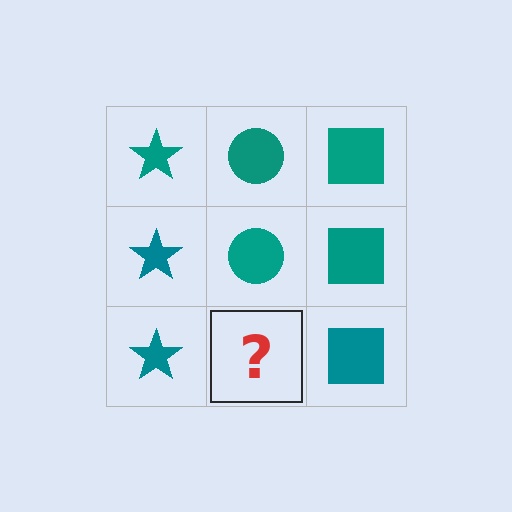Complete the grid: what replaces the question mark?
The question mark should be replaced with a teal circle.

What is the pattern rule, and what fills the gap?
The rule is that each column has a consistent shape. The gap should be filled with a teal circle.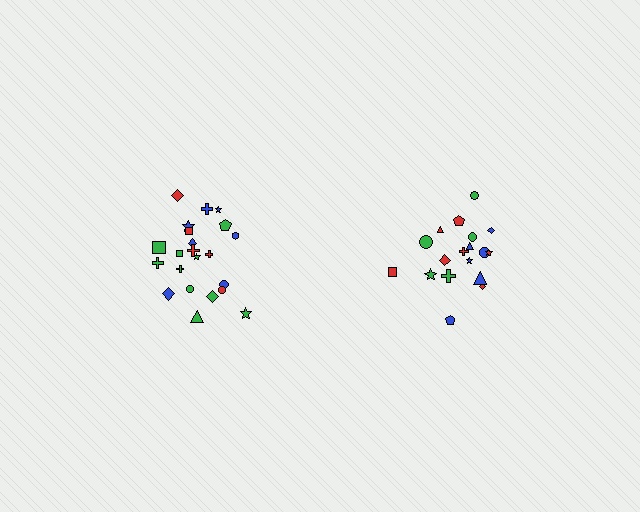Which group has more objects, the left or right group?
The left group.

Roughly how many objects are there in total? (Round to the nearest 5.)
Roughly 40 objects in total.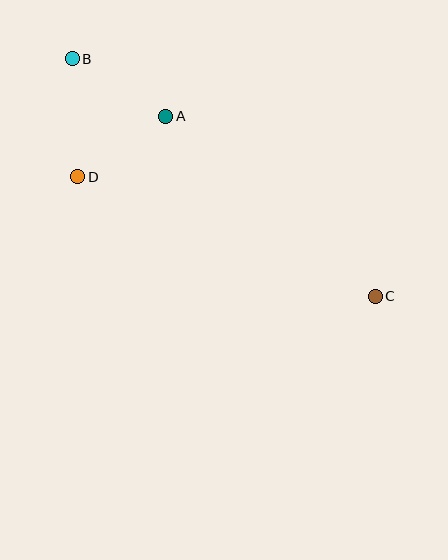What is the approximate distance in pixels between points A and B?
The distance between A and B is approximately 110 pixels.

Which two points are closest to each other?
Points A and D are closest to each other.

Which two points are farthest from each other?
Points B and C are farthest from each other.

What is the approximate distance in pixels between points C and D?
The distance between C and D is approximately 320 pixels.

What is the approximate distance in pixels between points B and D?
The distance between B and D is approximately 118 pixels.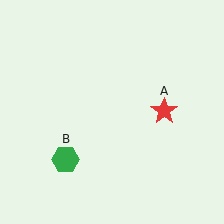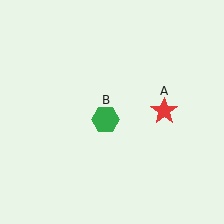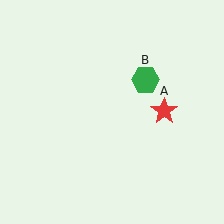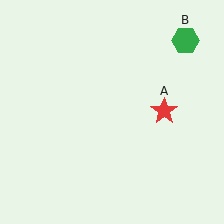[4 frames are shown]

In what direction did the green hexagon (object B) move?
The green hexagon (object B) moved up and to the right.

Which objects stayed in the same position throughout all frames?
Red star (object A) remained stationary.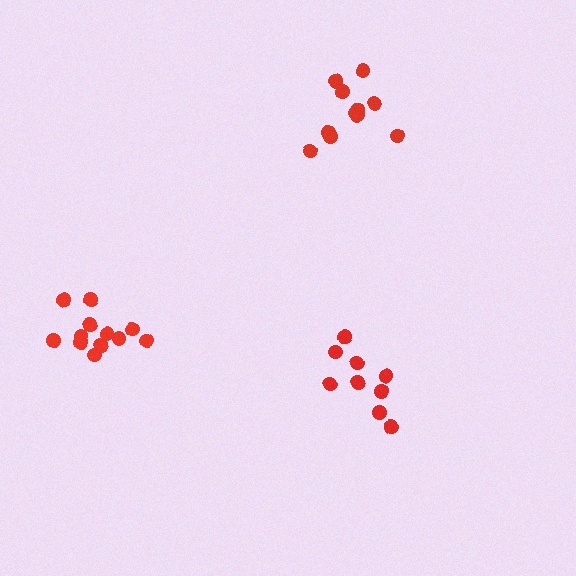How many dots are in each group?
Group 1: 12 dots, Group 2: 11 dots, Group 3: 9 dots (32 total).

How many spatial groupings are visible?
There are 3 spatial groupings.